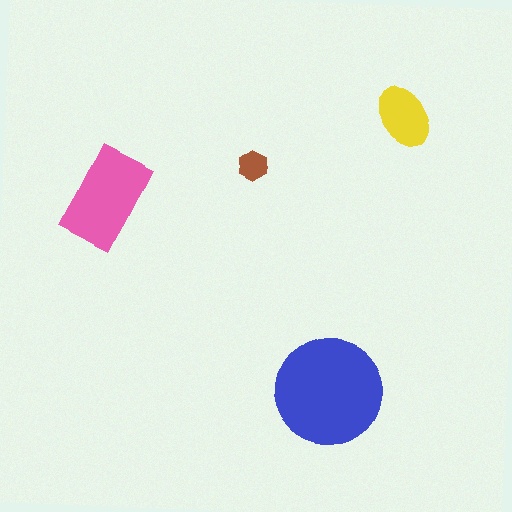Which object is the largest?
The blue circle.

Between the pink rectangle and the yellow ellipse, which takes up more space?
The pink rectangle.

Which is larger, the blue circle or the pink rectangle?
The blue circle.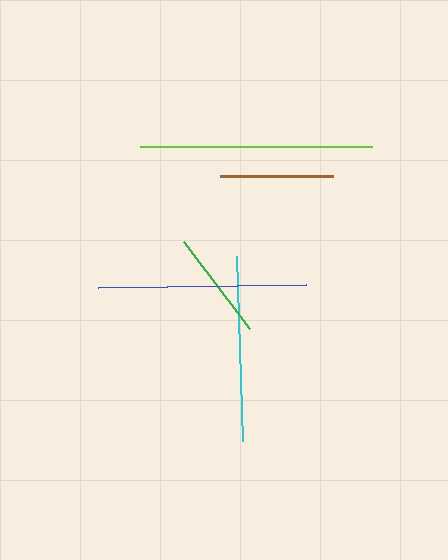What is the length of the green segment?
The green segment is approximately 109 pixels long.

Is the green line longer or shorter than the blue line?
The blue line is longer than the green line.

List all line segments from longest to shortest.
From longest to shortest: lime, blue, cyan, brown, green.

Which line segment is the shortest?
The green line is the shortest at approximately 109 pixels.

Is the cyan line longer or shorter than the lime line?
The lime line is longer than the cyan line.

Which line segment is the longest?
The lime line is the longest at approximately 232 pixels.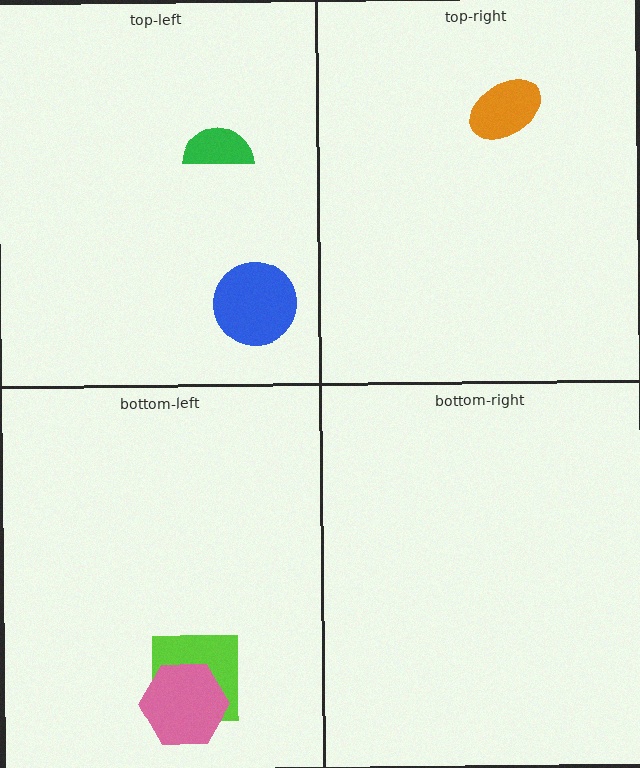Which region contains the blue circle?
The top-left region.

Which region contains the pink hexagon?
The bottom-left region.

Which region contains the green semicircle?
The top-left region.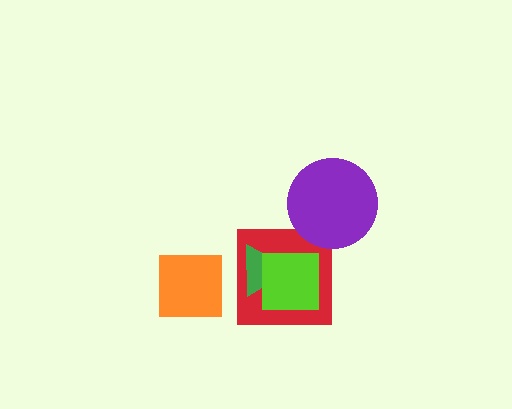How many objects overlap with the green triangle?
2 objects overlap with the green triangle.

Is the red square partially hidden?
Yes, it is partially covered by another shape.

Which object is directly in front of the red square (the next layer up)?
The green triangle is directly in front of the red square.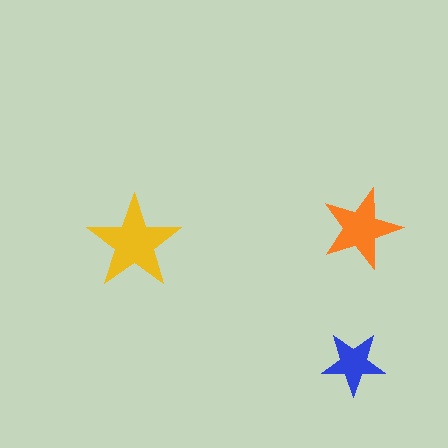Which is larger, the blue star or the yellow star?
The yellow one.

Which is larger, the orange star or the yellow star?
The yellow one.